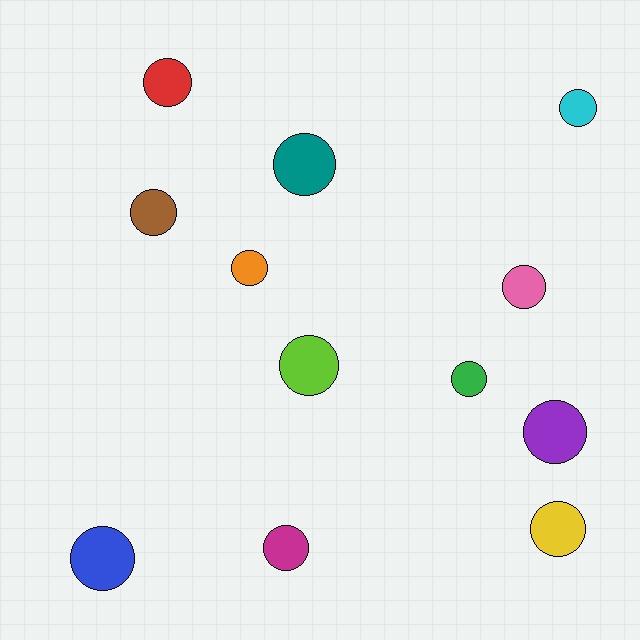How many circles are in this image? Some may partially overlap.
There are 12 circles.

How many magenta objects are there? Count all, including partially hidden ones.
There is 1 magenta object.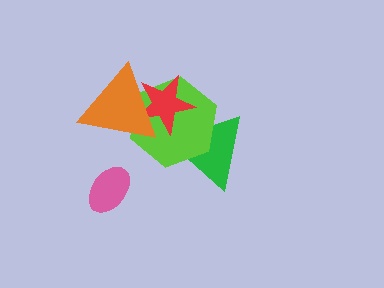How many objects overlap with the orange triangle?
2 objects overlap with the orange triangle.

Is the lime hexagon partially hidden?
Yes, it is partially covered by another shape.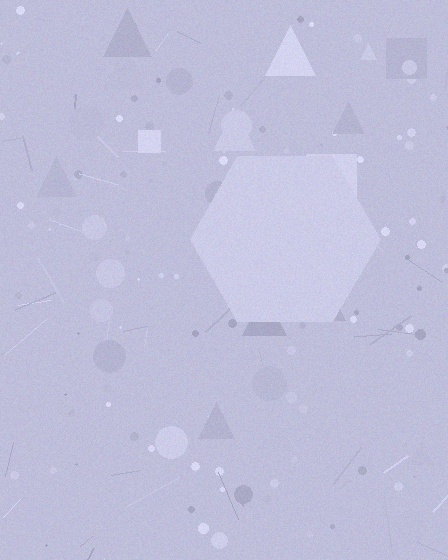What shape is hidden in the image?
A hexagon is hidden in the image.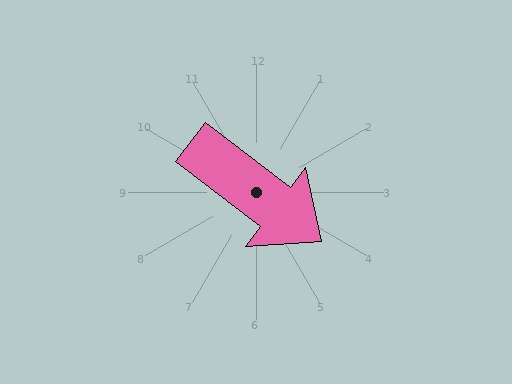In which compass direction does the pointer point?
Southeast.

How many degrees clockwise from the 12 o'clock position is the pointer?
Approximately 127 degrees.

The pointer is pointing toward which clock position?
Roughly 4 o'clock.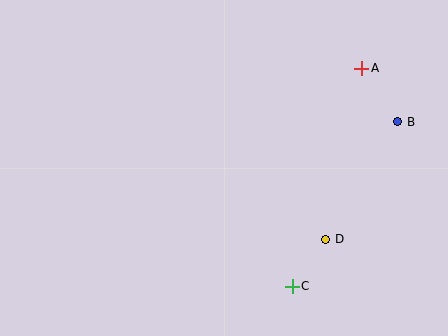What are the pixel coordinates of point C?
Point C is at (292, 286).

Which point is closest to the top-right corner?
Point A is closest to the top-right corner.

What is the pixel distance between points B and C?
The distance between B and C is 196 pixels.